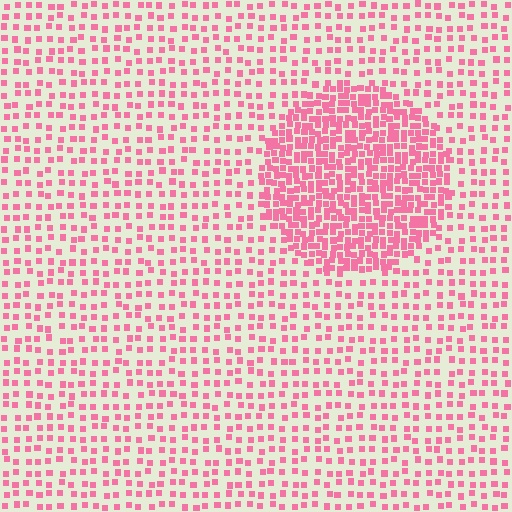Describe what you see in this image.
The image contains small pink elements arranged at two different densities. A circle-shaped region is visible where the elements are more densely packed than the surrounding area.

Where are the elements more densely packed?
The elements are more densely packed inside the circle boundary.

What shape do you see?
I see a circle.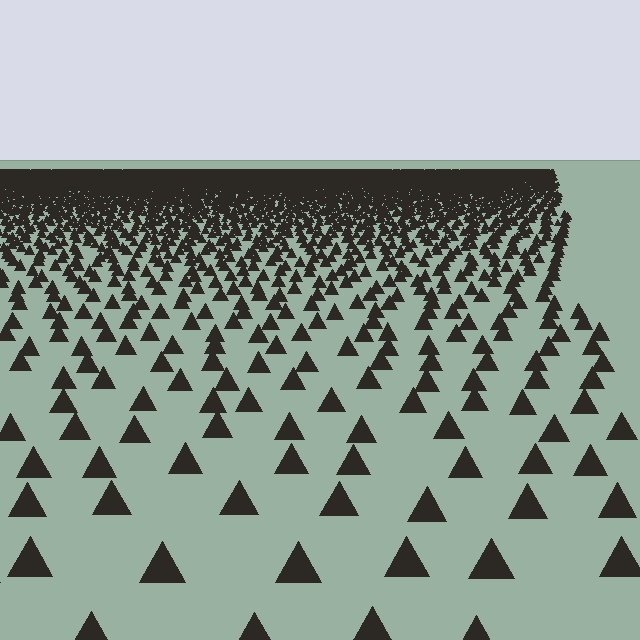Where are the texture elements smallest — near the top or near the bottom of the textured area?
Near the top.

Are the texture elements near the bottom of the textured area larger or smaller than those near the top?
Larger. Near the bottom, elements are closer to the viewer and appear at a bigger on-screen size.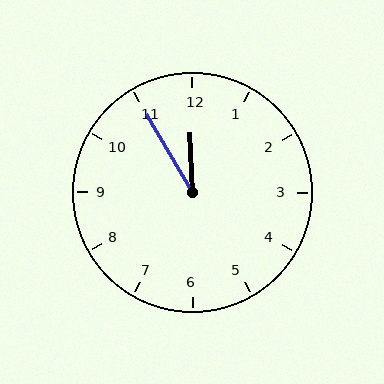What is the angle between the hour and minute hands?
Approximately 28 degrees.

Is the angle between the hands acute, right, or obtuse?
It is acute.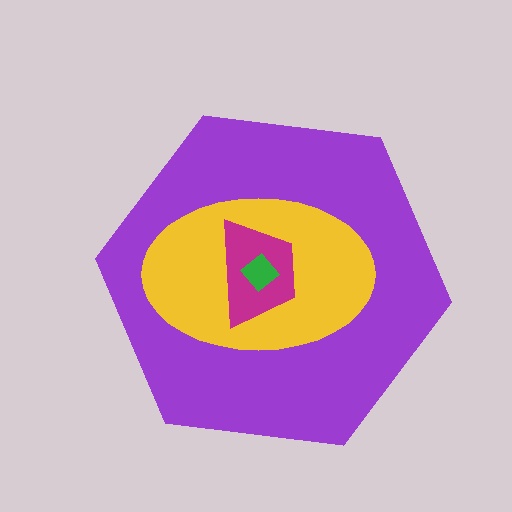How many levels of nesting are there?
4.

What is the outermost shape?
The purple hexagon.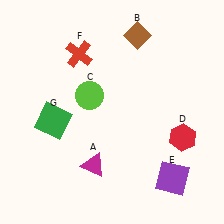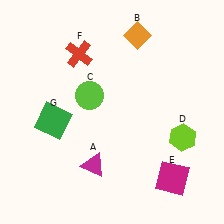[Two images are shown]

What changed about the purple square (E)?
In Image 1, E is purple. In Image 2, it changed to magenta.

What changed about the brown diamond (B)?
In Image 1, B is brown. In Image 2, it changed to orange.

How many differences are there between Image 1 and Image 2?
There are 3 differences between the two images.